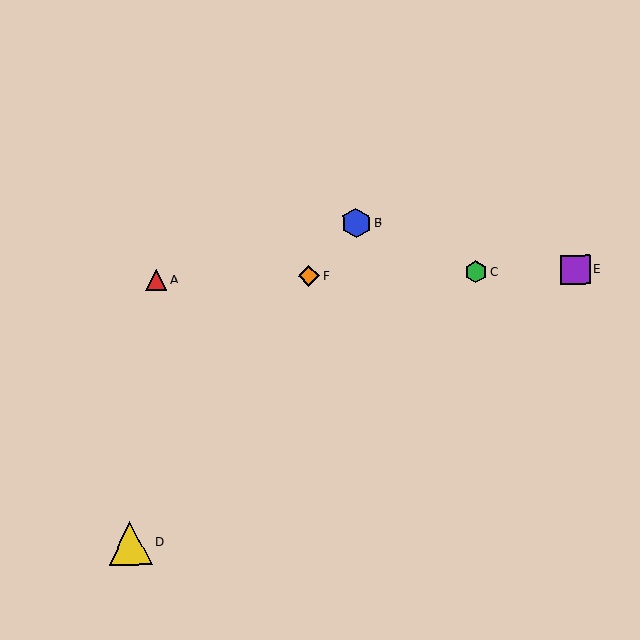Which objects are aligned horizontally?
Objects A, C, E, F are aligned horizontally.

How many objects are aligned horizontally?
4 objects (A, C, E, F) are aligned horizontally.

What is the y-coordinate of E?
Object E is at y≈270.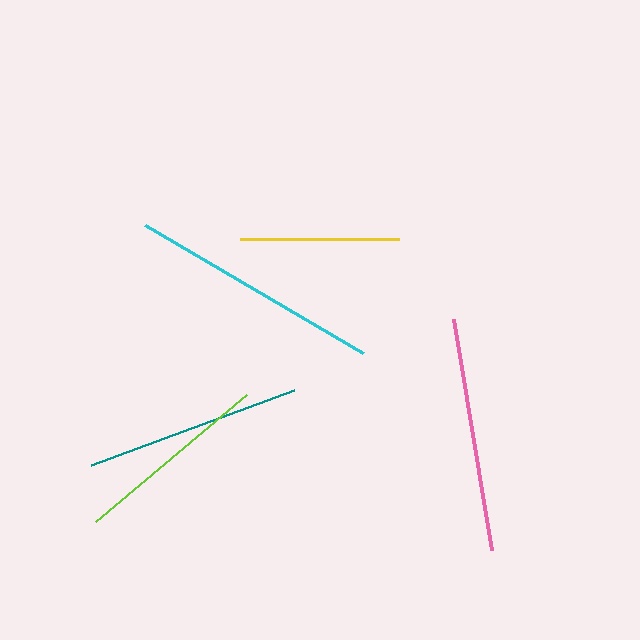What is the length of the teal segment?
The teal segment is approximately 217 pixels long.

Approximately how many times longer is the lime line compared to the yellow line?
The lime line is approximately 1.2 times the length of the yellow line.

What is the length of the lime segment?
The lime segment is approximately 197 pixels long.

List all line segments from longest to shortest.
From longest to shortest: cyan, pink, teal, lime, yellow.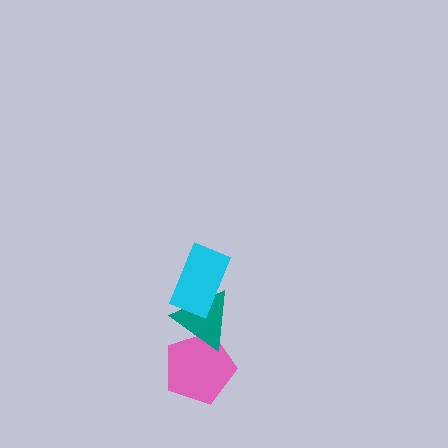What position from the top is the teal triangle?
The teal triangle is 2nd from the top.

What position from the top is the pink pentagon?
The pink pentagon is 3rd from the top.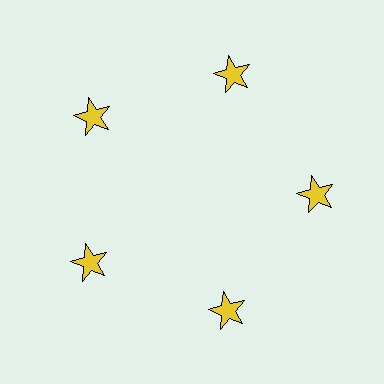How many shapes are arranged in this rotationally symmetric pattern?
There are 5 shapes, arranged in 5 groups of 1.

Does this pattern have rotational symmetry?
Yes, this pattern has 5-fold rotational symmetry. It looks the same after rotating 72 degrees around the center.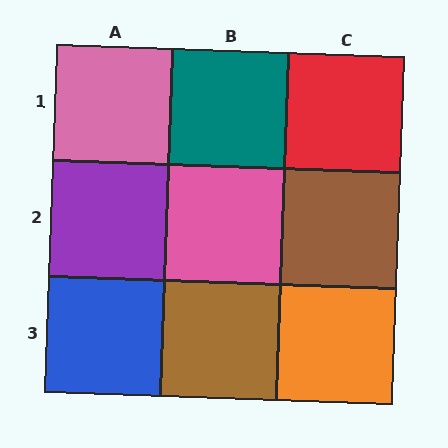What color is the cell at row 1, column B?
Teal.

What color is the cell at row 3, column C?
Orange.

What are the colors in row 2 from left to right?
Purple, pink, brown.